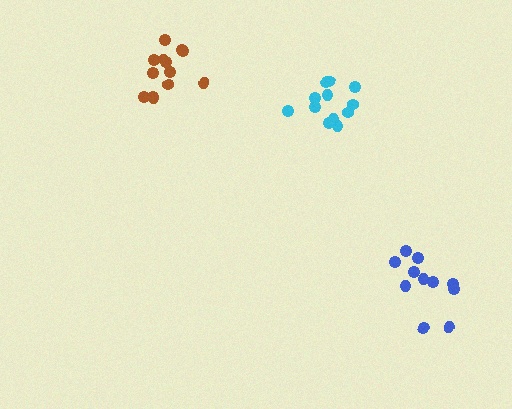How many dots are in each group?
Group 1: 13 dots, Group 2: 12 dots, Group 3: 11 dots (36 total).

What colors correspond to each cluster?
The clusters are colored: brown, cyan, blue.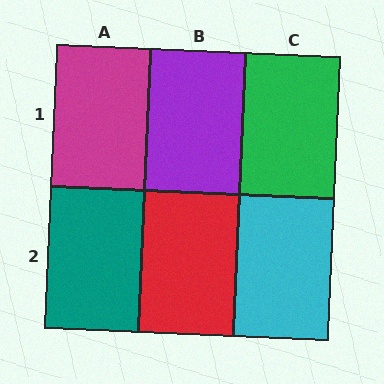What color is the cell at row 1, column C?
Green.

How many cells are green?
1 cell is green.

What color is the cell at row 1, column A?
Magenta.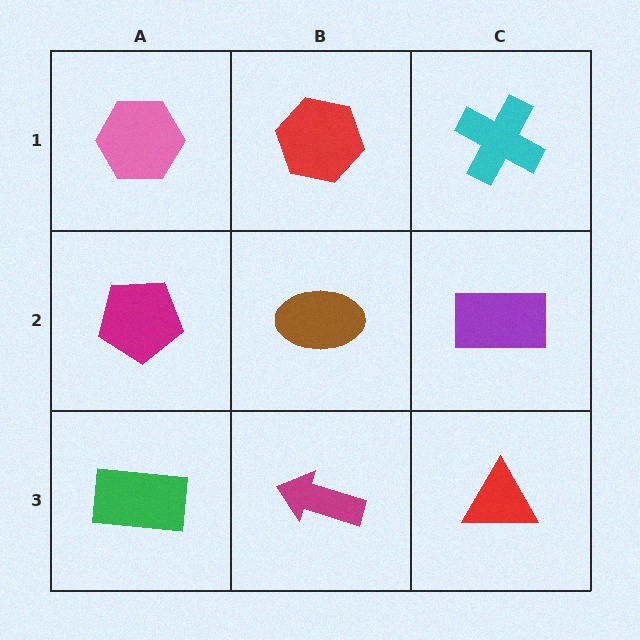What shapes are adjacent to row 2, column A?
A pink hexagon (row 1, column A), a green rectangle (row 3, column A), a brown ellipse (row 2, column B).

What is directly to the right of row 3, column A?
A magenta arrow.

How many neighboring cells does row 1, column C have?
2.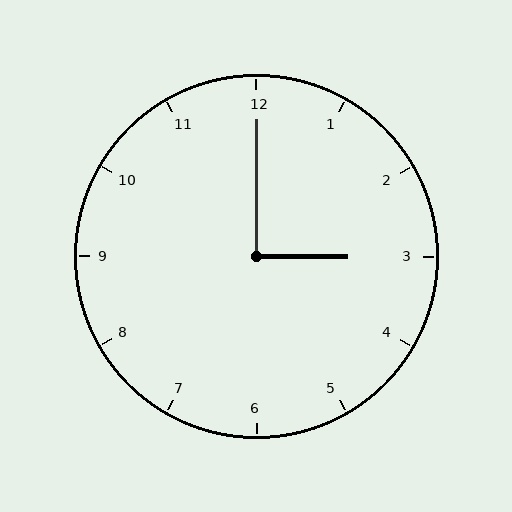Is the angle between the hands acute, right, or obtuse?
It is right.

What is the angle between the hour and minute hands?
Approximately 90 degrees.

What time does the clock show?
3:00.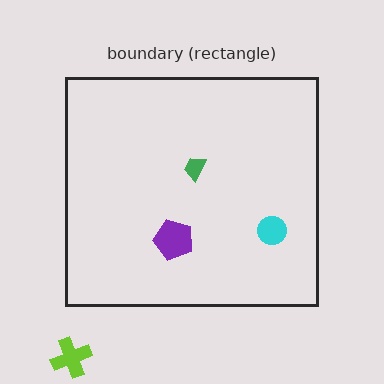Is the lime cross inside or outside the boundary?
Outside.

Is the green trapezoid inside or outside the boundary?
Inside.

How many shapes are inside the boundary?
3 inside, 1 outside.